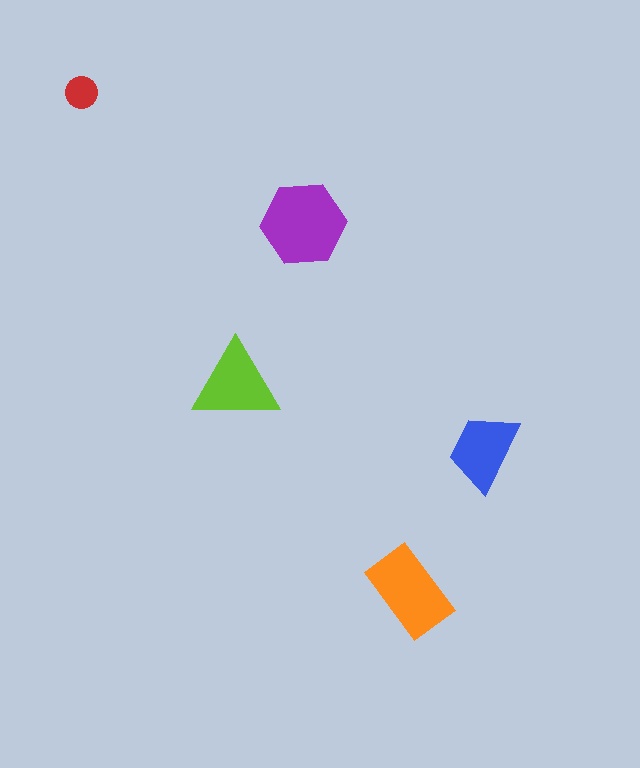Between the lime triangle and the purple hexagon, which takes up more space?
The purple hexagon.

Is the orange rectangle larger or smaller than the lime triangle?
Larger.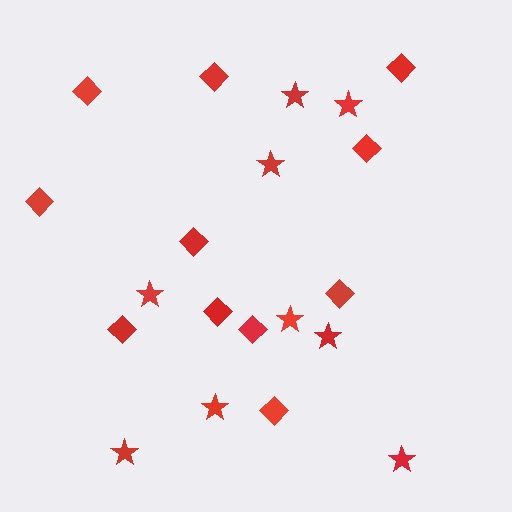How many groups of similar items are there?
There are 2 groups: one group of diamonds (11) and one group of stars (9).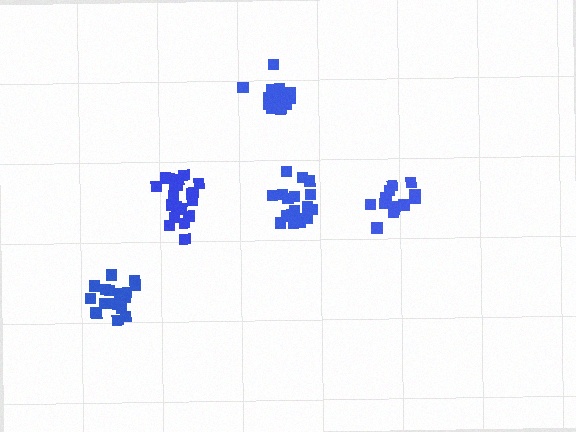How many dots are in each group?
Group 1: 19 dots, Group 2: 15 dots, Group 3: 20 dots, Group 4: 19 dots, Group 5: 14 dots (87 total).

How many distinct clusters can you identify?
There are 5 distinct clusters.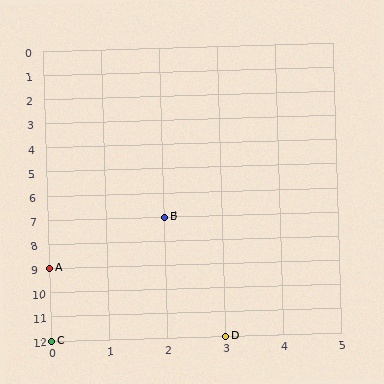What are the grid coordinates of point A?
Point A is at grid coordinates (0, 9).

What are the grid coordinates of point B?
Point B is at grid coordinates (2, 7).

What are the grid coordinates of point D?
Point D is at grid coordinates (3, 12).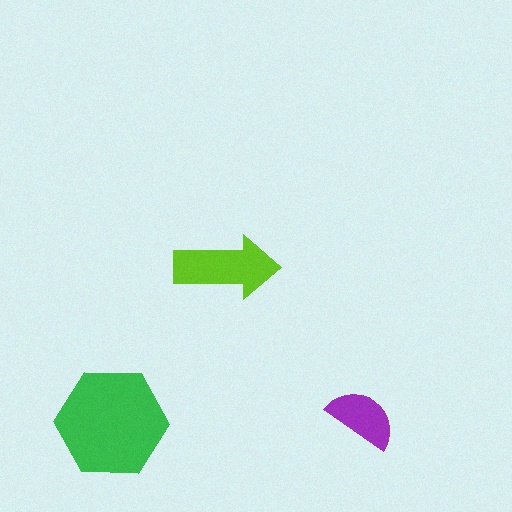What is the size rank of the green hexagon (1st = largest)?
1st.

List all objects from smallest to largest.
The purple semicircle, the lime arrow, the green hexagon.